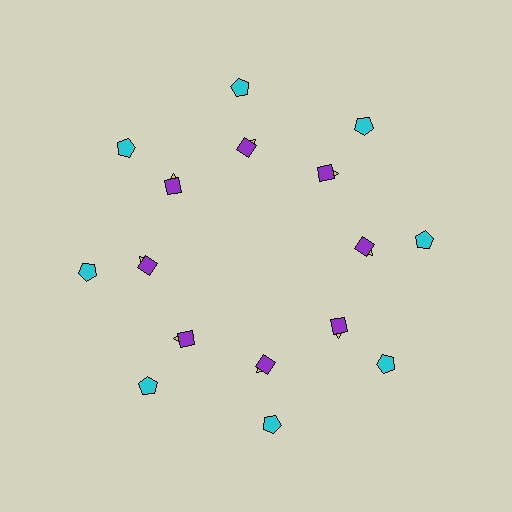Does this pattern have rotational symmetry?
Yes, this pattern has 8-fold rotational symmetry. It looks the same after rotating 45 degrees around the center.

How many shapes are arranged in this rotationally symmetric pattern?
There are 24 shapes, arranged in 8 groups of 3.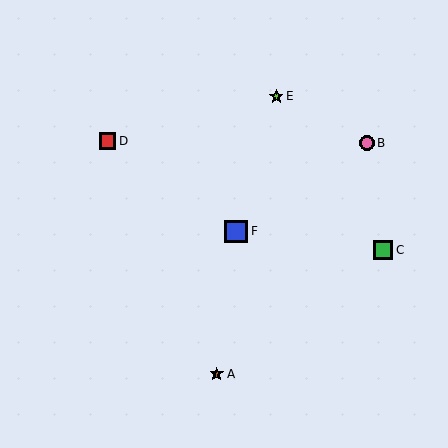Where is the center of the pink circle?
The center of the pink circle is at (367, 143).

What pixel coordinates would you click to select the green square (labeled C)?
Click at (383, 250) to select the green square C.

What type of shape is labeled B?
Shape B is a pink circle.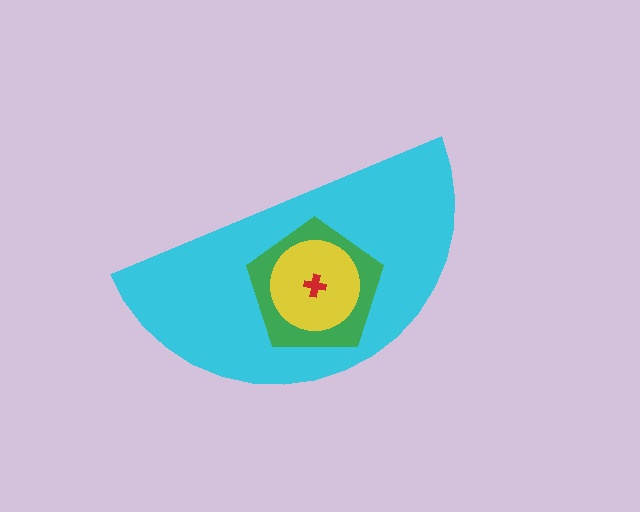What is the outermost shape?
The cyan semicircle.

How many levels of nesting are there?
4.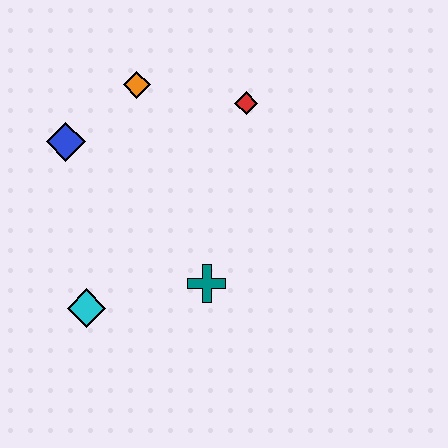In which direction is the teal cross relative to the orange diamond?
The teal cross is below the orange diamond.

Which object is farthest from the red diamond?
The cyan diamond is farthest from the red diamond.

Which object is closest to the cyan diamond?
The teal cross is closest to the cyan diamond.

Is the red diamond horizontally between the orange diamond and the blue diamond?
No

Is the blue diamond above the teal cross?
Yes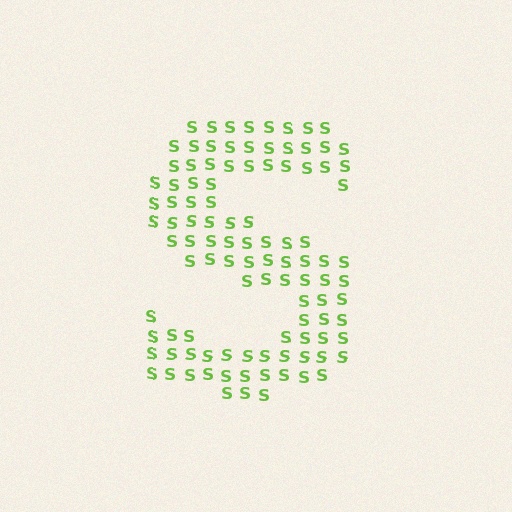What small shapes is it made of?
It is made of small letter S's.